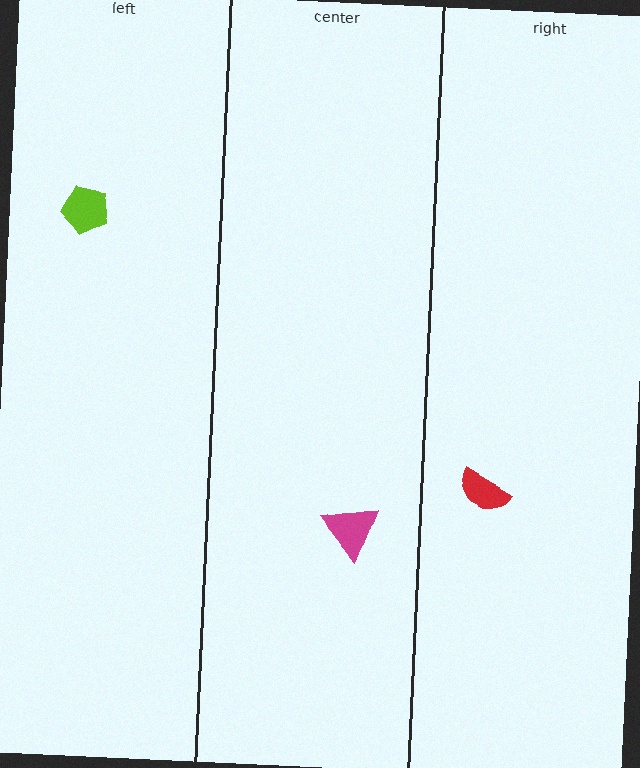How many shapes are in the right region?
1.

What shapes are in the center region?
The magenta triangle.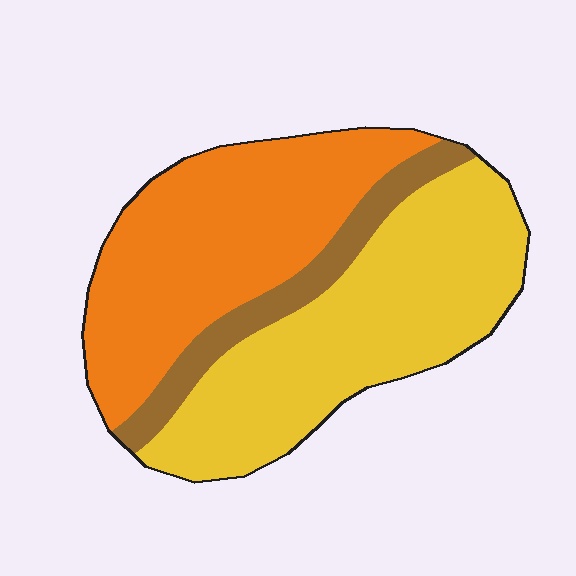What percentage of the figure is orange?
Orange covers about 40% of the figure.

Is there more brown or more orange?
Orange.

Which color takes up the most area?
Yellow, at roughly 45%.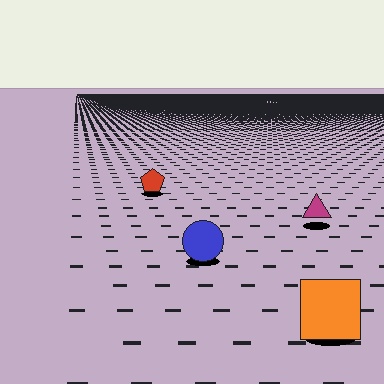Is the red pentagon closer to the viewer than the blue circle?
No. The blue circle is closer — you can tell from the texture gradient: the ground texture is coarser near it.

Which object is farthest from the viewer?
The red pentagon is farthest from the viewer. It appears smaller and the ground texture around it is denser.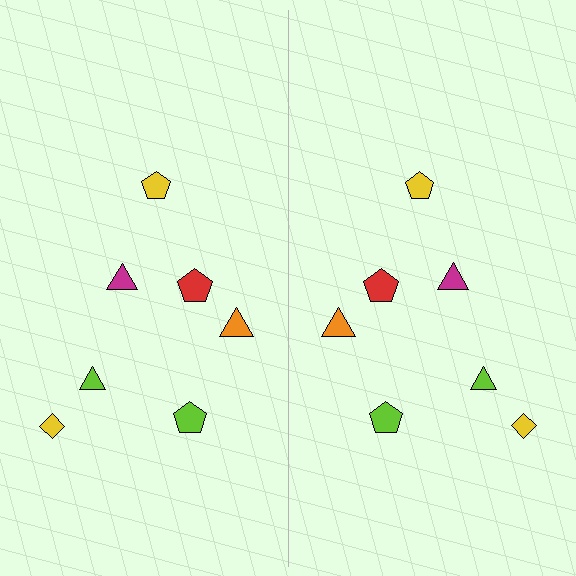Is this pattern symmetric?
Yes, this pattern has bilateral (reflection) symmetry.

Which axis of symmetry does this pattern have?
The pattern has a vertical axis of symmetry running through the center of the image.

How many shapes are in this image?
There are 14 shapes in this image.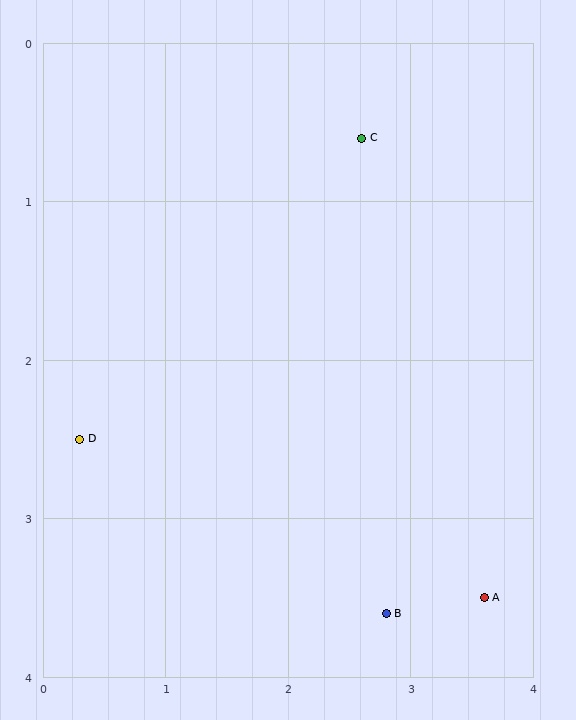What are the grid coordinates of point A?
Point A is at approximately (3.6, 3.5).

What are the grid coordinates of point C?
Point C is at approximately (2.6, 0.6).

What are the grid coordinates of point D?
Point D is at approximately (0.3, 2.5).